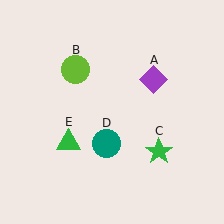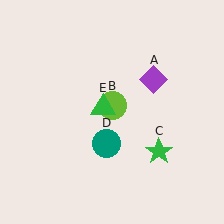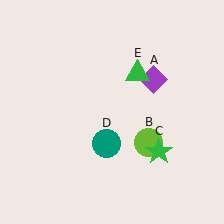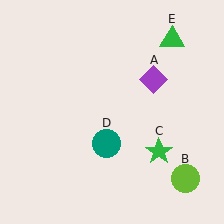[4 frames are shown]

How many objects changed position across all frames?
2 objects changed position: lime circle (object B), green triangle (object E).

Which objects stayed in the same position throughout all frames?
Purple diamond (object A) and green star (object C) and teal circle (object D) remained stationary.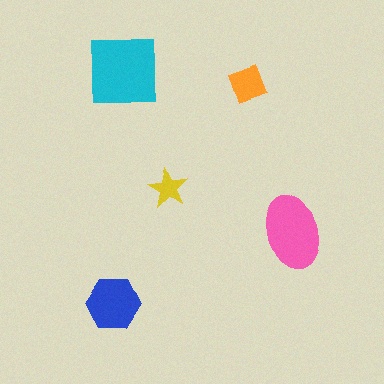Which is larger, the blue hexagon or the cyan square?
The cyan square.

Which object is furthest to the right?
The pink ellipse is rightmost.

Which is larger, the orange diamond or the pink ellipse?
The pink ellipse.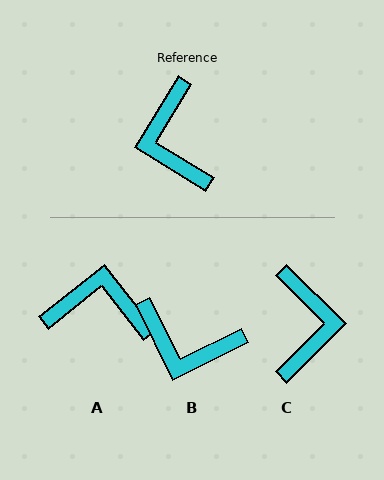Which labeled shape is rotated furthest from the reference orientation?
C, about 167 degrees away.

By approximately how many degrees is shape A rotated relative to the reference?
Approximately 110 degrees clockwise.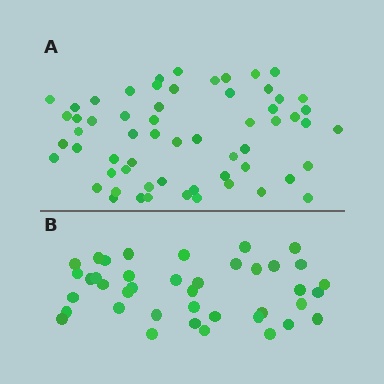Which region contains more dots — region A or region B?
Region A (the top region) has more dots.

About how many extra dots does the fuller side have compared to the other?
Region A has approximately 20 more dots than region B.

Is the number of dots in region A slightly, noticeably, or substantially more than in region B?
Region A has substantially more. The ratio is roughly 1.5 to 1.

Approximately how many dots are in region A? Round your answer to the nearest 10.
About 60 dots.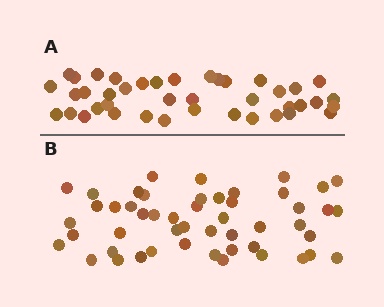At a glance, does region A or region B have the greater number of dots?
Region B (the bottom region) has more dots.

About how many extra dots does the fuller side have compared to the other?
Region B has roughly 8 or so more dots than region A.